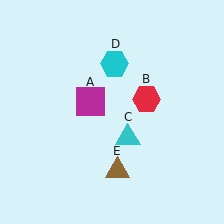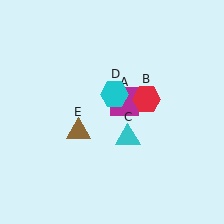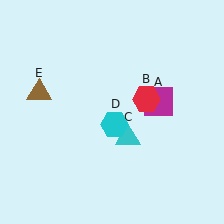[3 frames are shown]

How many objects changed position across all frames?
3 objects changed position: magenta square (object A), cyan hexagon (object D), brown triangle (object E).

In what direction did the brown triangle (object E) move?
The brown triangle (object E) moved up and to the left.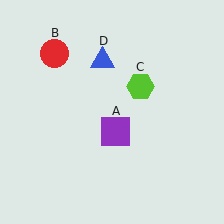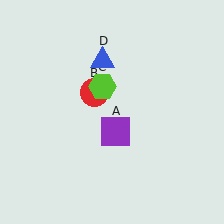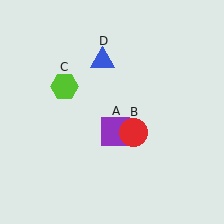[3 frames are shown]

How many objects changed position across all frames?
2 objects changed position: red circle (object B), lime hexagon (object C).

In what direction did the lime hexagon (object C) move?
The lime hexagon (object C) moved left.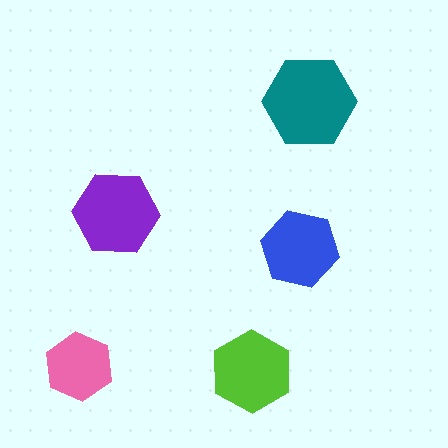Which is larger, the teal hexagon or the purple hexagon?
The teal one.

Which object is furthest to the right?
The teal hexagon is rightmost.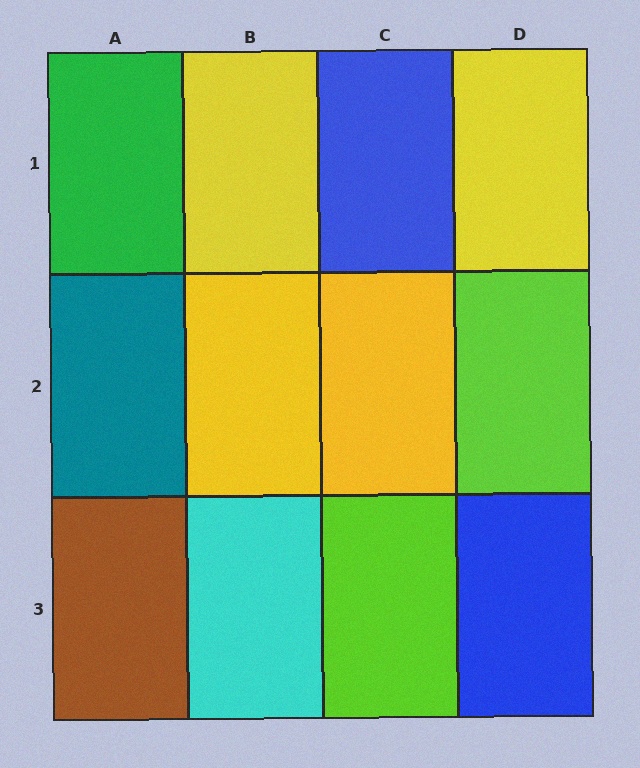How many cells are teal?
1 cell is teal.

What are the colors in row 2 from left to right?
Teal, yellow, yellow, lime.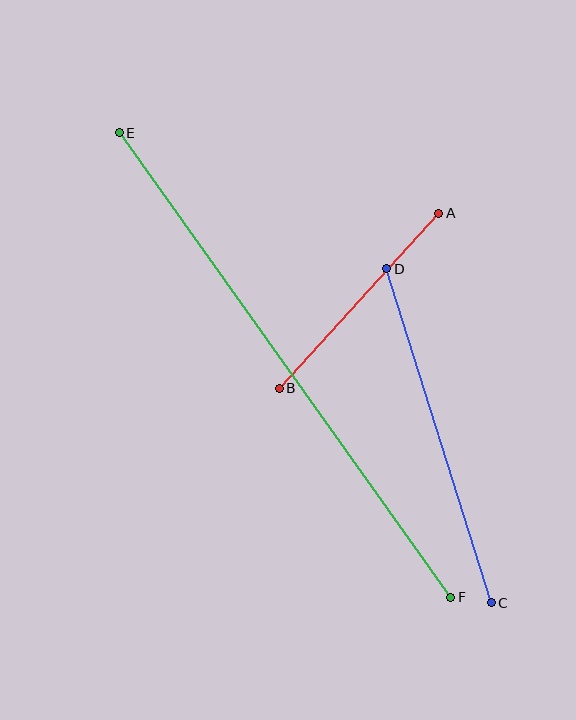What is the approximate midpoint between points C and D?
The midpoint is at approximately (439, 436) pixels.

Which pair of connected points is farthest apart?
Points E and F are farthest apart.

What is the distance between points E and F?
The distance is approximately 571 pixels.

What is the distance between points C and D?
The distance is approximately 350 pixels.